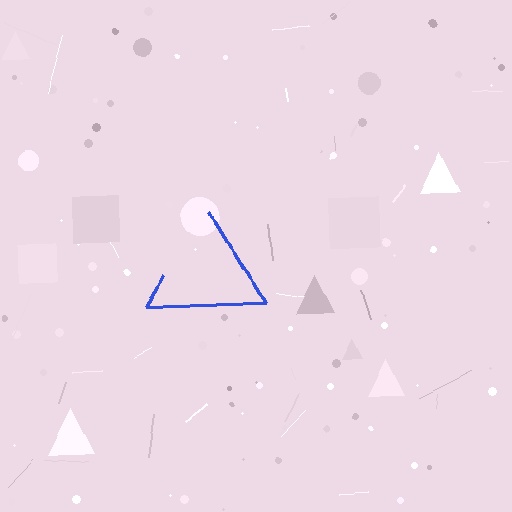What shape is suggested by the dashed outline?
The dashed outline suggests a triangle.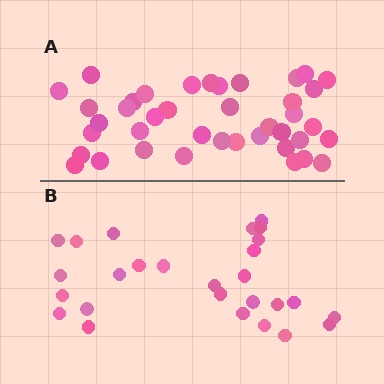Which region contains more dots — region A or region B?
Region A (the top region) has more dots.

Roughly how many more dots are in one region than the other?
Region A has approximately 15 more dots than region B.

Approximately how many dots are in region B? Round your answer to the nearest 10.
About 30 dots. (The exact count is 27, which rounds to 30.)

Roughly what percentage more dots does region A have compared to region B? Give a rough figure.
About 50% more.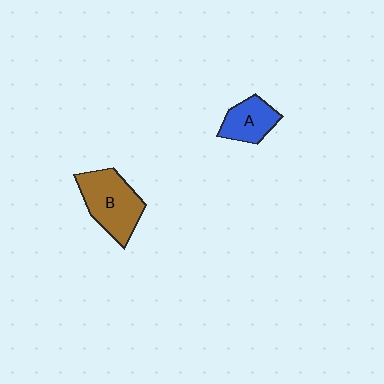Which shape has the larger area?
Shape B (brown).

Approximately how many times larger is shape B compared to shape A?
Approximately 1.6 times.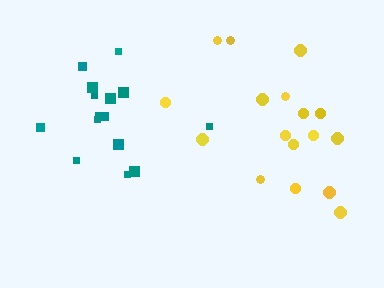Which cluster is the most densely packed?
Teal.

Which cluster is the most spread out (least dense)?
Yellow.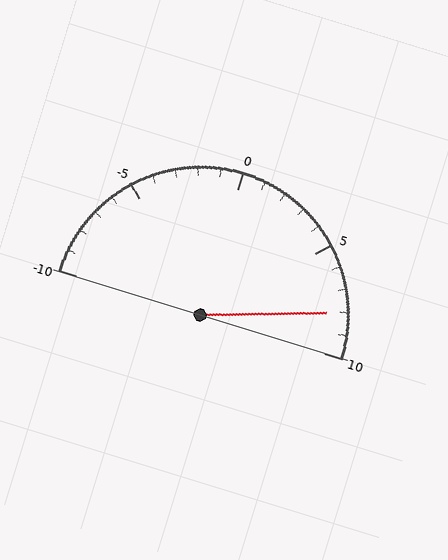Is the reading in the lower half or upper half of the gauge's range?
The reading is in the upper half of the range (-10 to 10).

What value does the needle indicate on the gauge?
The needle indicates approximately 8.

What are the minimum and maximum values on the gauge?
The gauge ranges from -10 to 10.